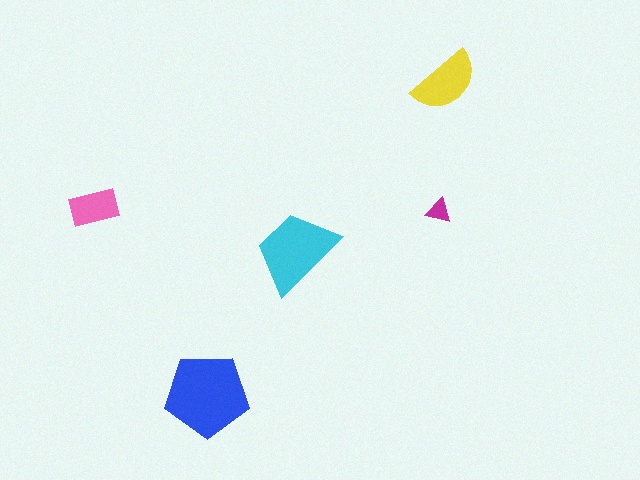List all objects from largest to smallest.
The blue pentagon, the cyan trapezoid, the yellow semicircle, the pink rectangle, the magenta triangle.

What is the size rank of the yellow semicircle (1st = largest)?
3rd.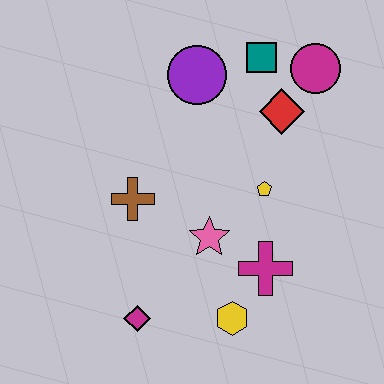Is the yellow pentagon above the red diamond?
No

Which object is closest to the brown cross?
The pink star is closest to the brown cross.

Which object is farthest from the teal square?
The magenta diamond is farthest from the teal square.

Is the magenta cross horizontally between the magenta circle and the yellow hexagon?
Yes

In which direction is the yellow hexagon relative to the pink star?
The yellow hexagon is below the pink star.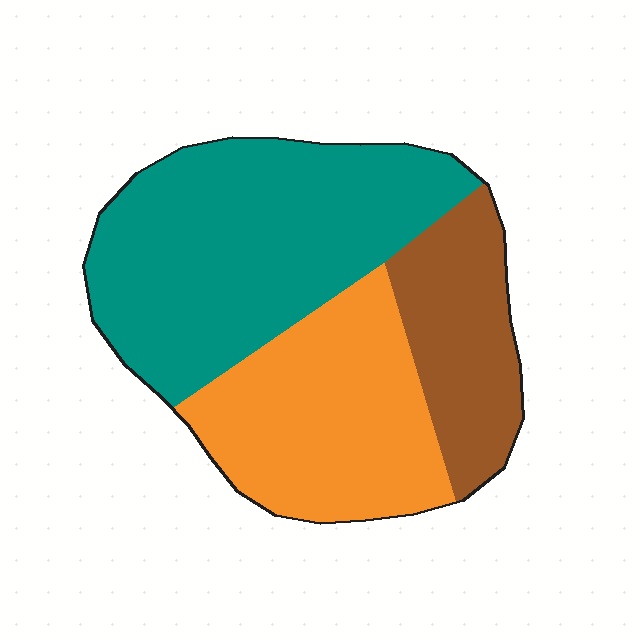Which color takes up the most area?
Teal, at roughly 45%.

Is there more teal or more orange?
Teal.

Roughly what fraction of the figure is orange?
Orange takes up between a quarter and a half of the figure.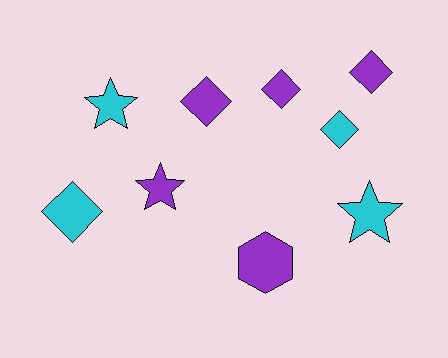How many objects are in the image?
There are 9 objects.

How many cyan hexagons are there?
There are no cyan hexagons.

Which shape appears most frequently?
Diamond, with 5 objects.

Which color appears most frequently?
Purple, with 5 objects.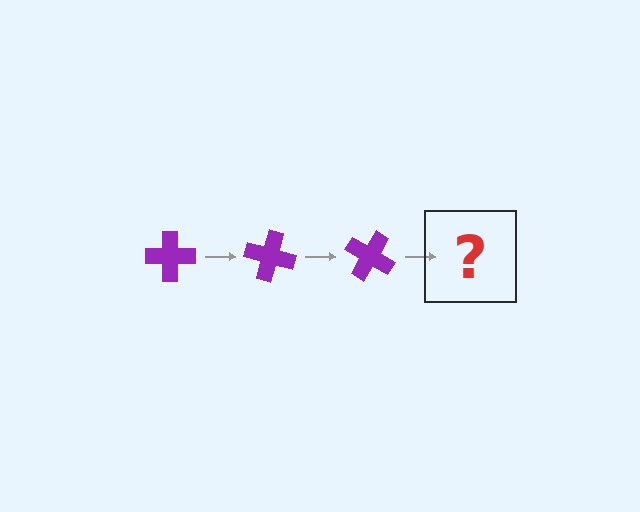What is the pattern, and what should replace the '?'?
The pattern is that the cross rotates 15 degrees each step. The '?' should be a purple cross rotated 45 degrees.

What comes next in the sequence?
The next element should be a purple cross rotated 45 degrees.